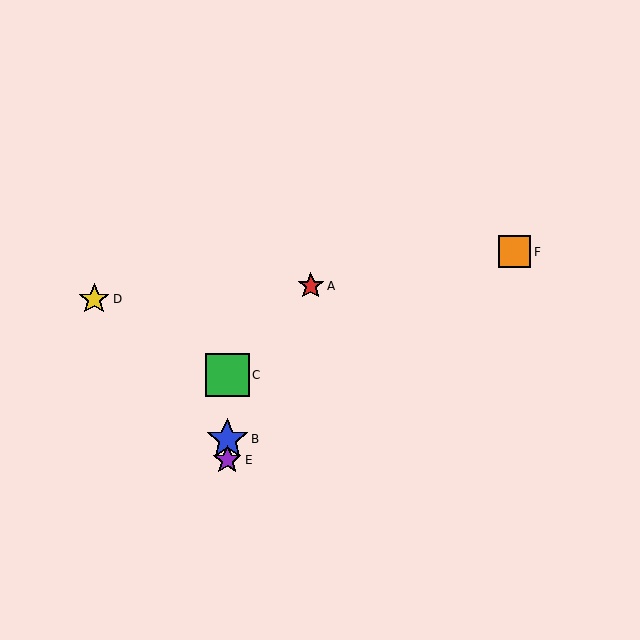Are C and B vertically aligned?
Yes, both are at x≈227.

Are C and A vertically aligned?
No, C is at x≈227 and A is at x≈311.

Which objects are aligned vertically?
Objects B, C, E are aligned vertically.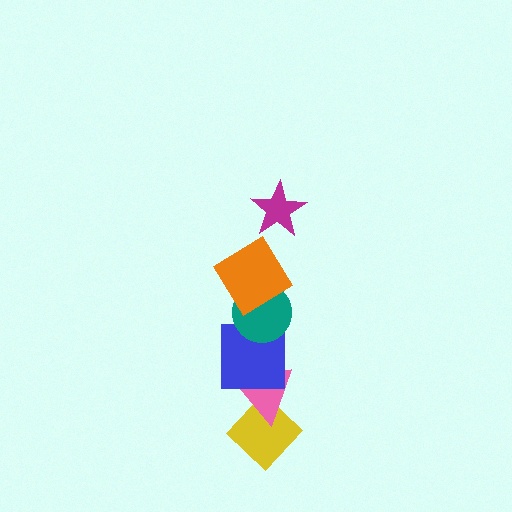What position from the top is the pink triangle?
The pink triangle is 5th from the top.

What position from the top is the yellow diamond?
The yellow diamond is 6th from the top.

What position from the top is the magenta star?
The magenta star is 1st from the top.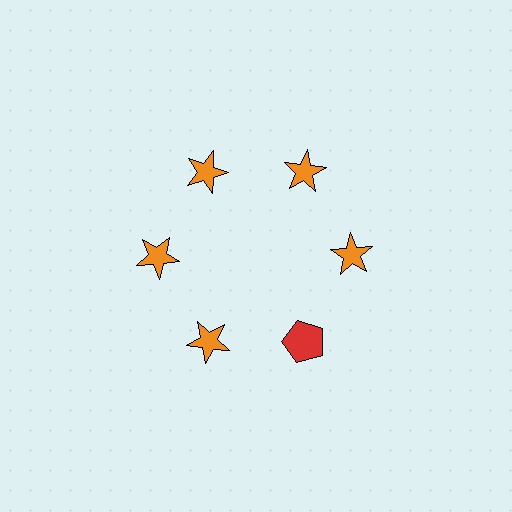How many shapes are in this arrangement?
There are 6 shapes arranged in a ring pattern.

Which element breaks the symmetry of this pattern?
The red pentagon at roughly the 5 o'clock position breaks the symmetry. All other shapes are orange stars.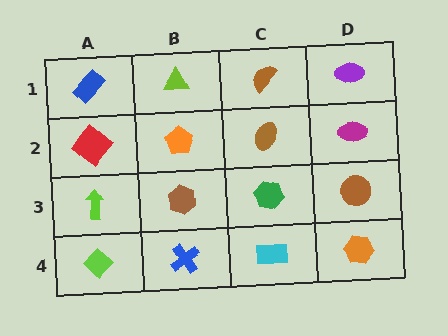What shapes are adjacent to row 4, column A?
A lime arrow (row 3, column A), a blue cross (row 4, column B).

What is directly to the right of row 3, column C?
A brown circle.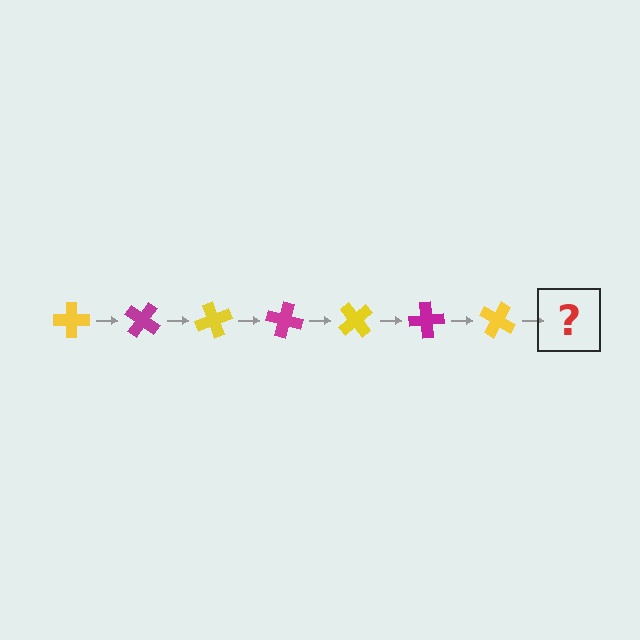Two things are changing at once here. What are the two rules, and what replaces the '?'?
The two rules are that it rotates 35 degrees each step and the color cycles through yellow and magenta. The '?' should be a magenta cross, rotated 245 degrees from the start.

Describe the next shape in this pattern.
It should be a magenta cross, rotated 245 degrees from the start.